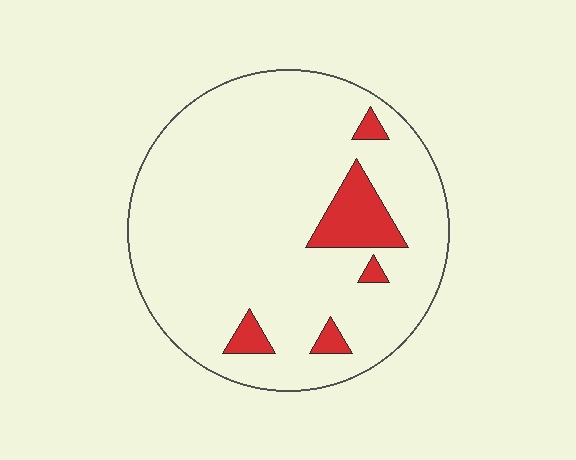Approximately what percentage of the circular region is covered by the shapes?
Approximately 10%.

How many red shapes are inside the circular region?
5.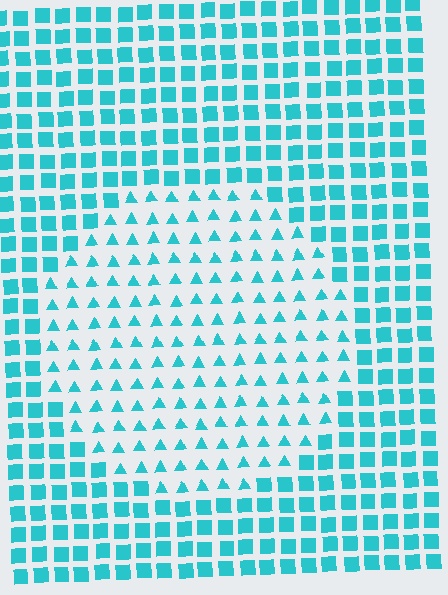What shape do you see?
I see a circle.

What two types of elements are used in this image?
The image uses triangles inside the circle region and squares outside it.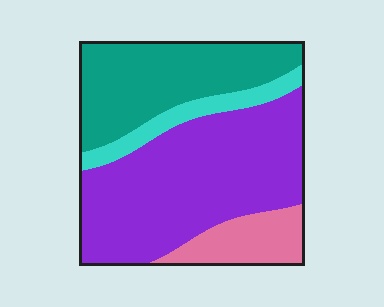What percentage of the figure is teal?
Teal covers 29% of the figure.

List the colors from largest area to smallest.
From largest to smallest: purple, teal, pink, cyan.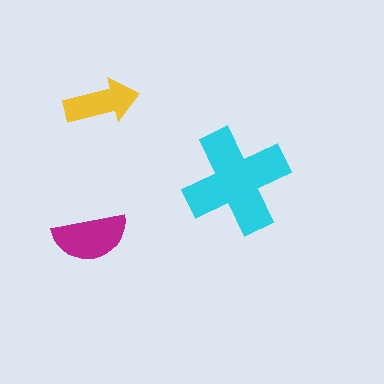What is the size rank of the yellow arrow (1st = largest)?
3rd.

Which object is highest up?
The yellow arrow is topmost.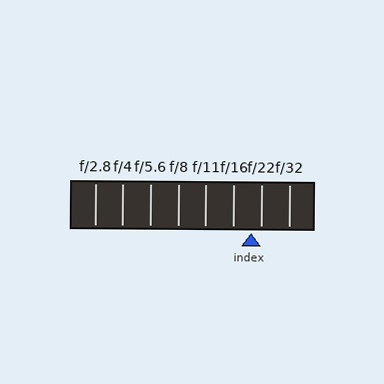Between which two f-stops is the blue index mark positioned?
The index mark is between f/16 and f/22.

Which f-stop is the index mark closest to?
The index mark is closest to f/22.